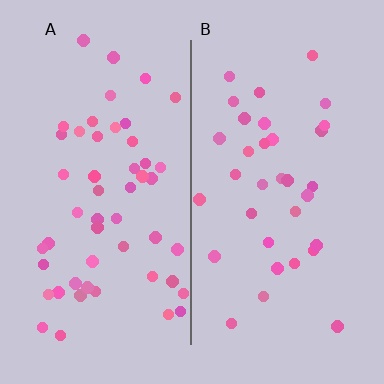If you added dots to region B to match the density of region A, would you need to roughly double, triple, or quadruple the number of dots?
Approximately double.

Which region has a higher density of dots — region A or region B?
A (the left).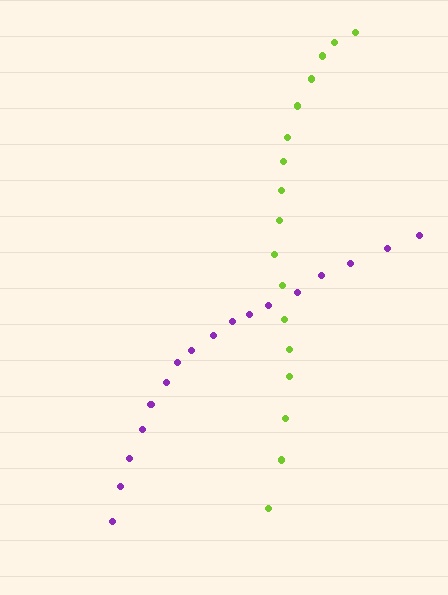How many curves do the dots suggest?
There are 2 distinct paths.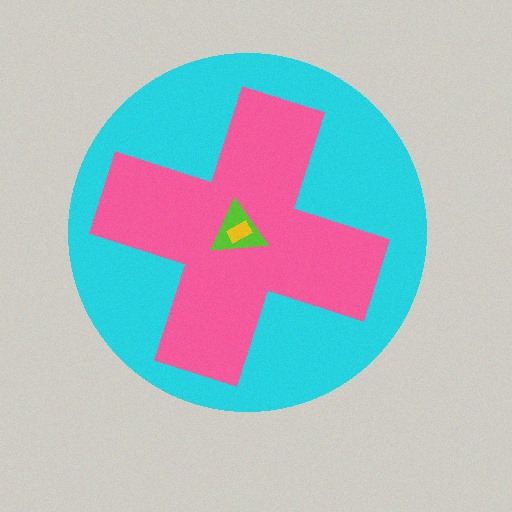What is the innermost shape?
The yellow rectangle.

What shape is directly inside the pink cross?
The lime triangle.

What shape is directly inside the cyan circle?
The pink cross.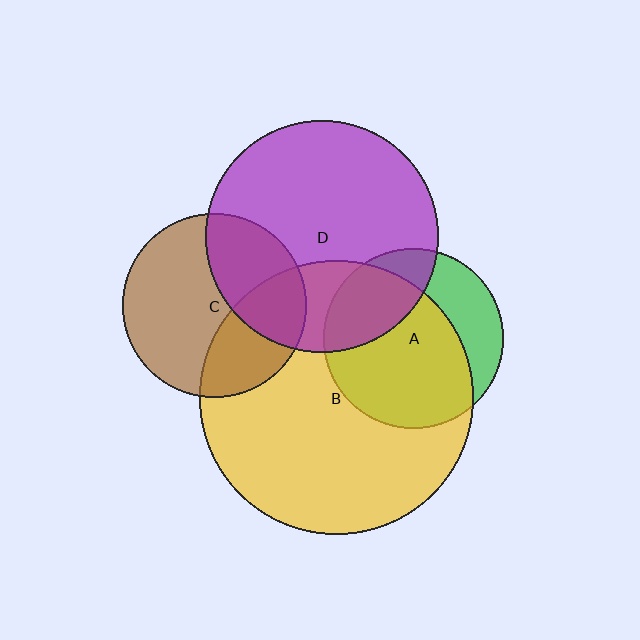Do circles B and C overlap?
Yes.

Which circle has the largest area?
Circle B (yellow).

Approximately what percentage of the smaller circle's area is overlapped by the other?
Approximately 35%.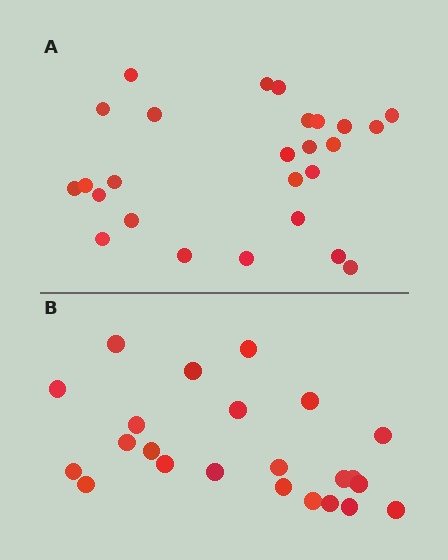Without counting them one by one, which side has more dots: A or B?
Region A (the top region) has more dots.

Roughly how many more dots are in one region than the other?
Region A has just a few more — roughly 2 or 3 more dots than region B.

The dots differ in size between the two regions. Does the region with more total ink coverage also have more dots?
No. Region B has more total ink coverage because its dots are larger, but region A actually contains more individual dots. Total area can be misleading — the number of items is what matters here.